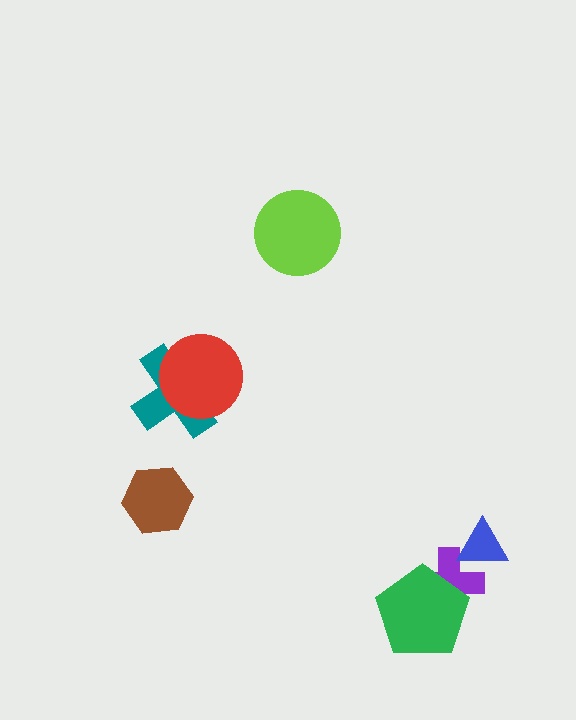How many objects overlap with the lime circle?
0 objects overlap with the lime circle.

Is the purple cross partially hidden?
Yes, it is partially covered by another shape.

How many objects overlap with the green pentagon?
1 object overlaps with the green pentagon.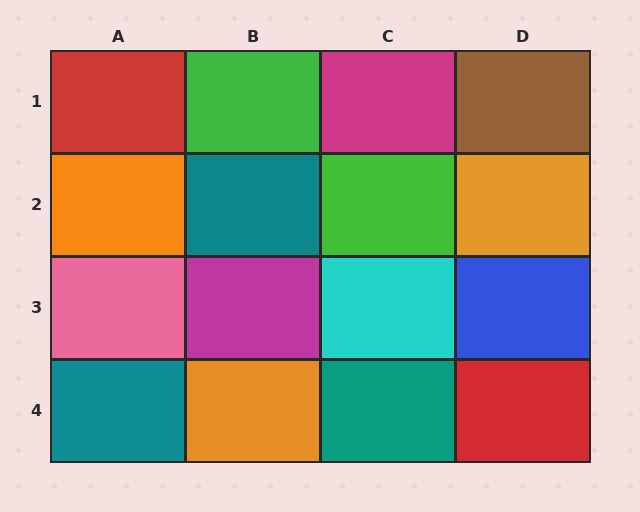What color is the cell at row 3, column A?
Pink.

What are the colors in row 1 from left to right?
Red, green, magenta, brown.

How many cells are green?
2 cells are green.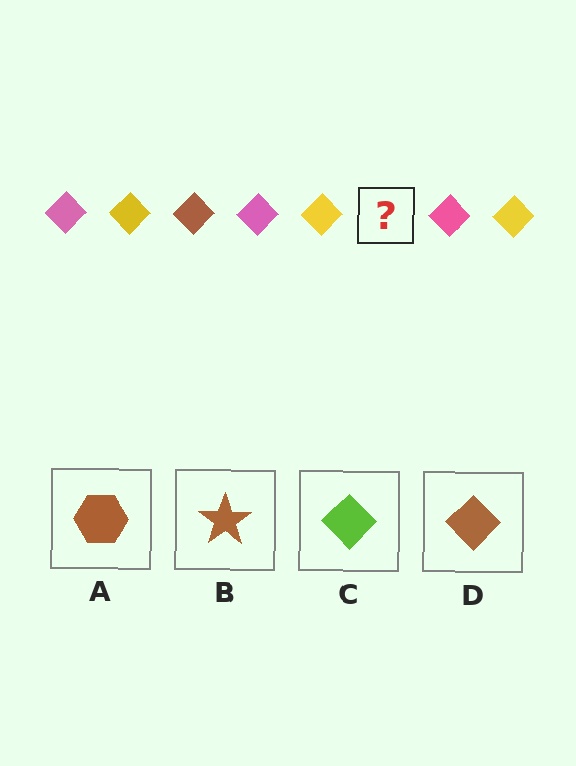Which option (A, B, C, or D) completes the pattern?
D.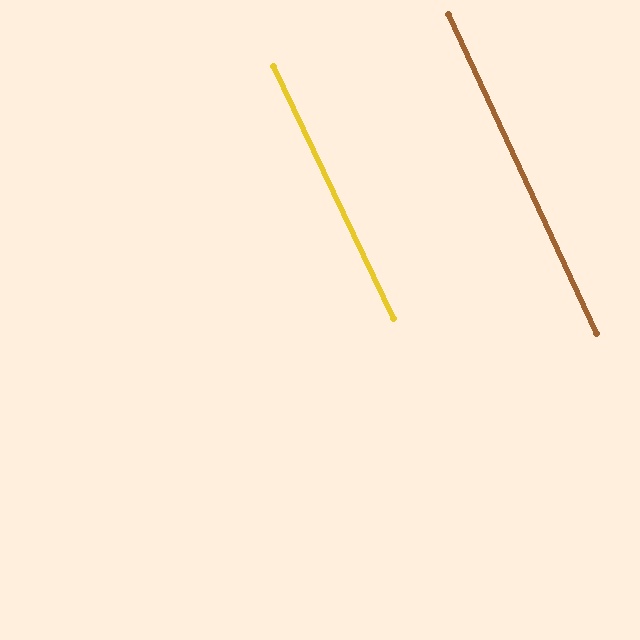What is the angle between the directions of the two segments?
Approximately 1 degree.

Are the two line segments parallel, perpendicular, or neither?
Parallel — their directions differ by only 0.7°.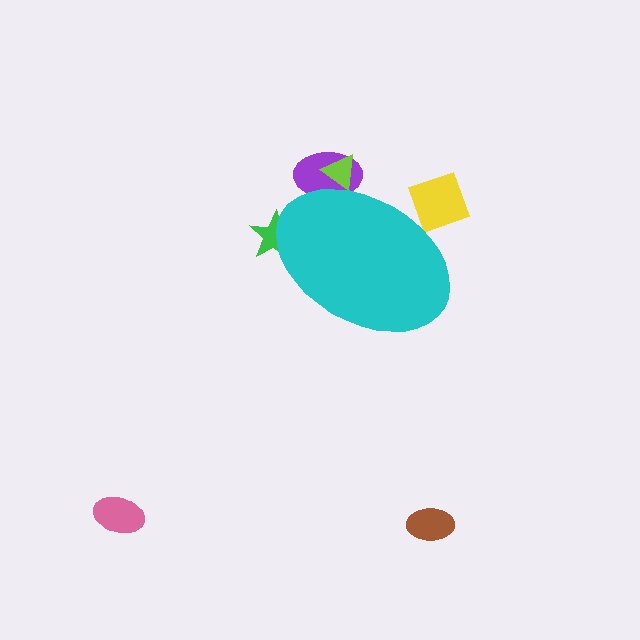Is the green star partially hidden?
Yes, the green star is partially hidden behind the cyan ellipse.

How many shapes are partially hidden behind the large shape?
4 shapes are partially hidden.